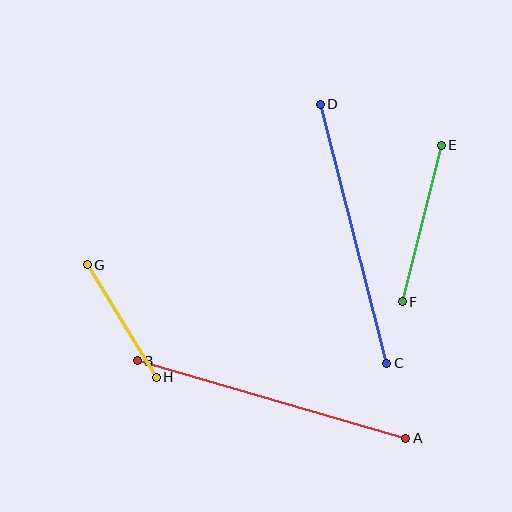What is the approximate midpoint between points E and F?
The midpoint is at approximately (422, 223) pixels.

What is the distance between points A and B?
The distance is approximately 279 pixels.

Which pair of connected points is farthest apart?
Points A and B are farthest apart.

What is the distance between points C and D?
The distance is approximately 268 pixels.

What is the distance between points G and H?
The distance is approximately 132 pixels.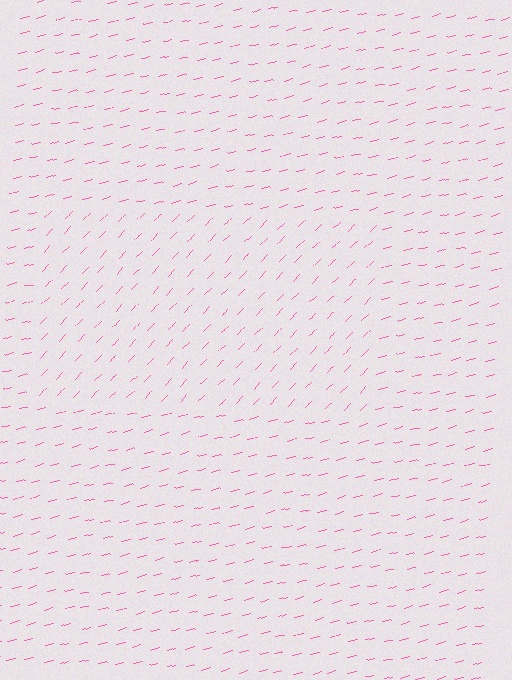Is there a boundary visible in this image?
Yes, there is a texture boundary formed by a change in line orientation.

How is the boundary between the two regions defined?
The boundary is defined purely by a change in line orientation (approximately 32 degrees difference). All lines are the same color and thickness.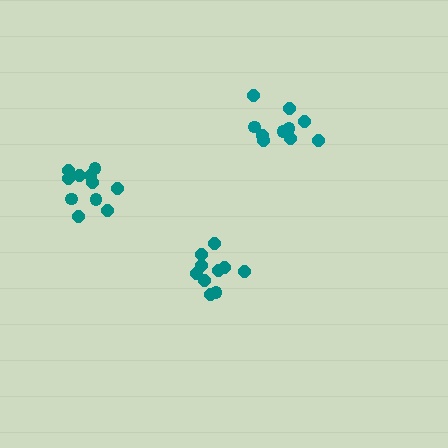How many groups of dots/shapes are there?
There are 3 groups.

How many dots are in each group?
Group 1: 11 dots, Group 2: 11 dots, Group 3: 10 dots (32 total).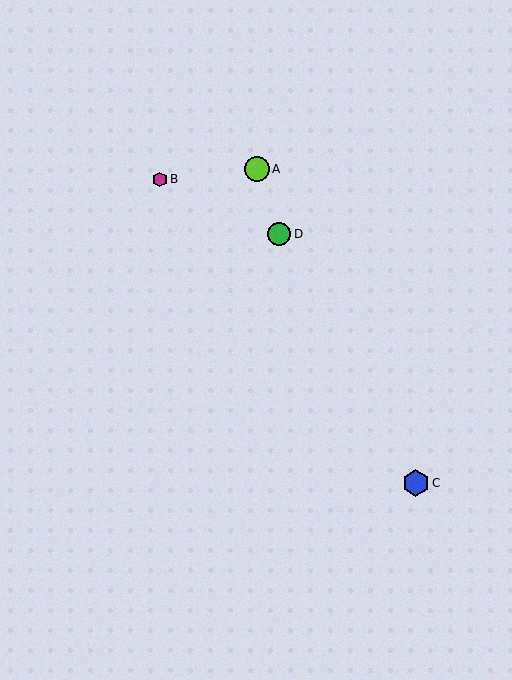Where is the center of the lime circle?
The center of the lime circle is at (257, 169).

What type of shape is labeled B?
Shape B is a magenta hexagon.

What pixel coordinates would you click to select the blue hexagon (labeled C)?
Click at (416, 483) to select the blue hexagon C.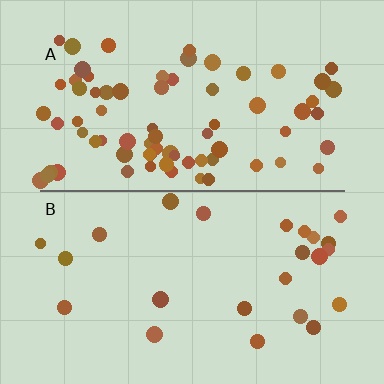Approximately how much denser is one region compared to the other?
Approximately 3.0× — region A over region B.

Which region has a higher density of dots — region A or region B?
A (the top).